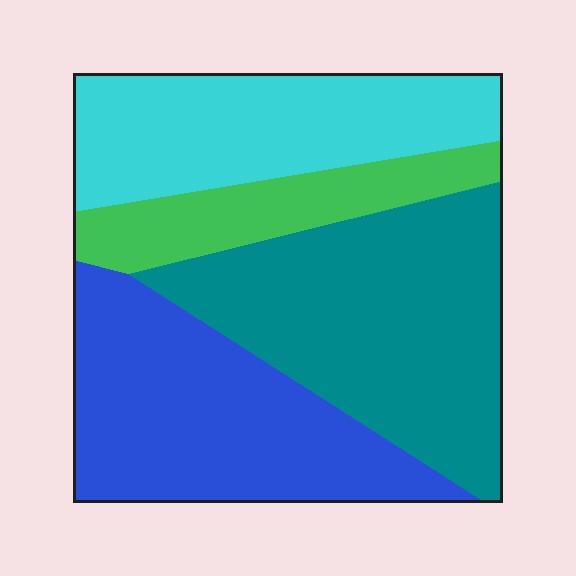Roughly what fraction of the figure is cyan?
Cyan takes up less than a quarter of the figure.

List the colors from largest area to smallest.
From largest to smallest: teal, blue, cyan, green.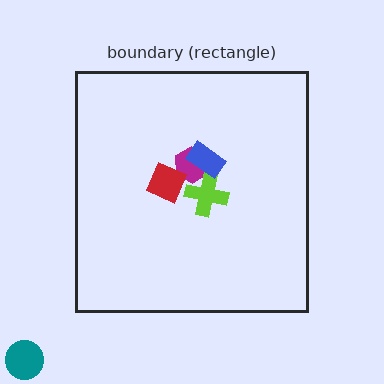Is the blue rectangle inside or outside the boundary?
Inside.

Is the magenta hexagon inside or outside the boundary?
Inside.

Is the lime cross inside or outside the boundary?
Inside.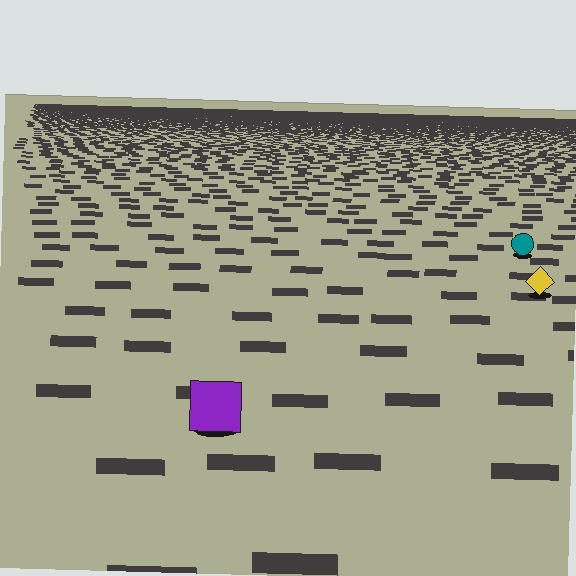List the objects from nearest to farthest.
From nearest to farthest: the purple square, the yellow diamond, the teal circle.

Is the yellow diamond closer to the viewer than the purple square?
No. The purple square is closer — you can tell from the texture gradient: the ground texture is coarser near it.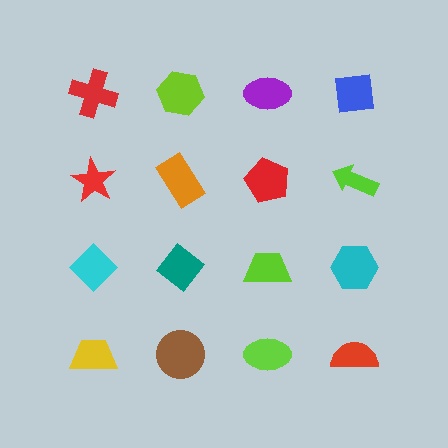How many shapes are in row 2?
4 shapes.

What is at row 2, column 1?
A red star.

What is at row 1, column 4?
A blue square.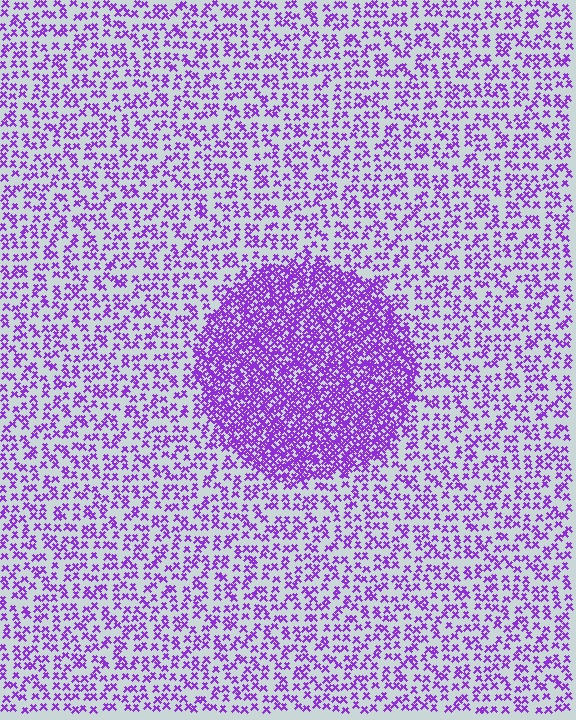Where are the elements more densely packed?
The elements are more densely packed inside the circle boundary.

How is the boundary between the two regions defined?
The boundary is defined by a change in element density (approximately 2.5x ratio). All elements are the same color, size, and shape.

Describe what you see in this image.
The image contains small purple elements arranged at two different densities. A circle-shaped region is visible where the elements are more densely packed than the surrounding area.